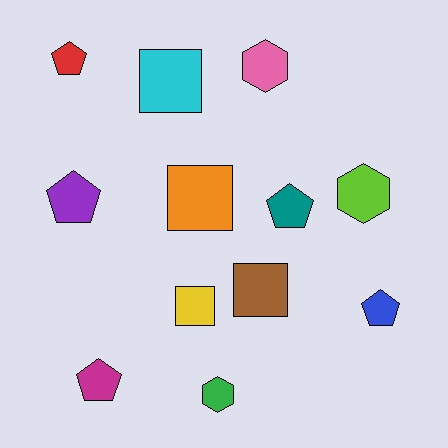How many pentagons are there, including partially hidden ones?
There are 5 pentagons.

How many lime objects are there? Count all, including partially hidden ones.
There is 1 lime object.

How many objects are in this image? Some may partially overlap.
There are 12 objects.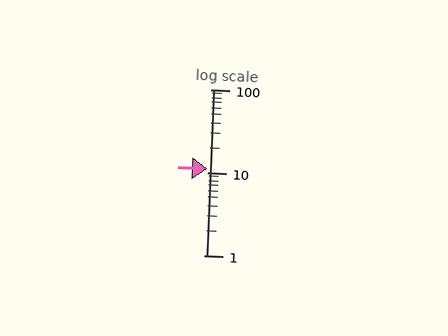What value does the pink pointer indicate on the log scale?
The pointer indicates approximately 11.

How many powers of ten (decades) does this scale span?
The scale spans 2 decades, from 1 to 100.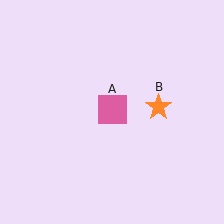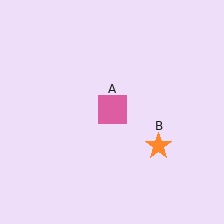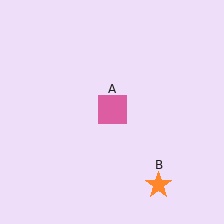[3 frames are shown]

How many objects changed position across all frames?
1 object changed position: orange star (object B).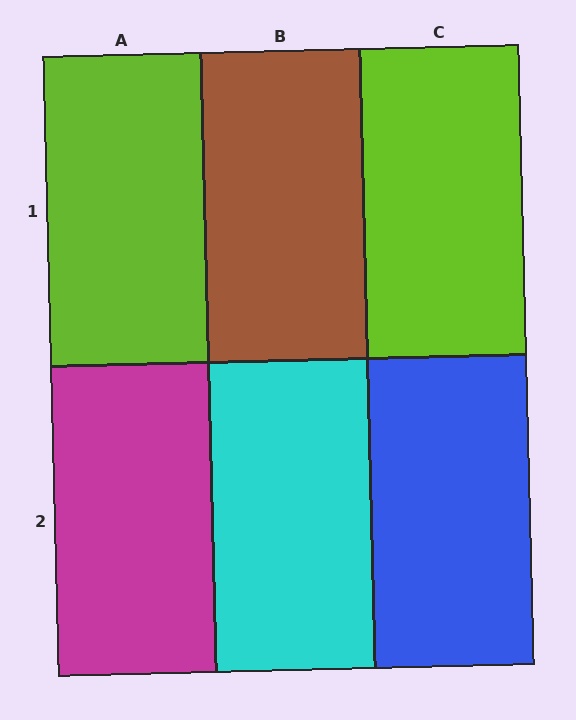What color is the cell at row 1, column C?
Lime.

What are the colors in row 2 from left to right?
Magenta, cyan, blue.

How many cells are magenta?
1 cell is magenta.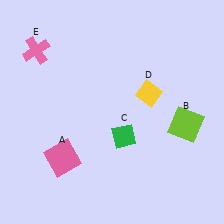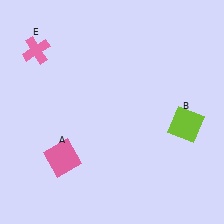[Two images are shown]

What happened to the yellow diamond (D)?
The yellow diamond (D) was removed in Image 2. It was in the top-right area of Image 1.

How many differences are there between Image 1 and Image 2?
There are 2 differences between the two images.